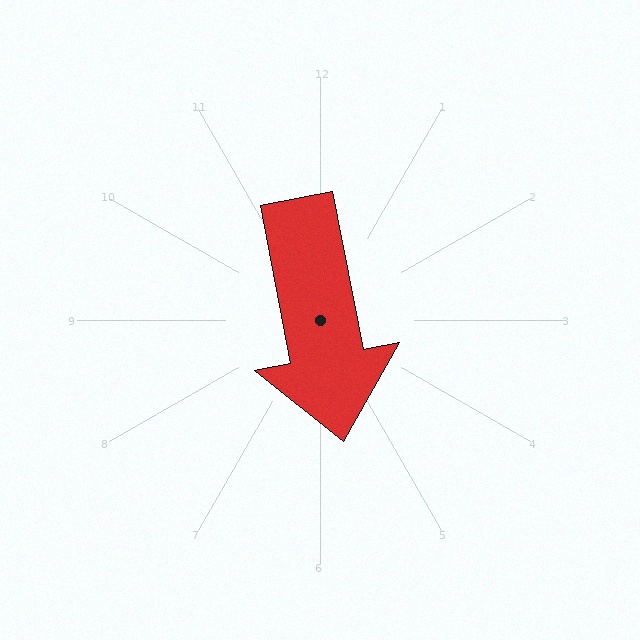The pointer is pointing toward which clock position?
Roughly 6 o'clock.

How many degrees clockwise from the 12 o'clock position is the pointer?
Approximately 169 degrees.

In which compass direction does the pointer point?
South.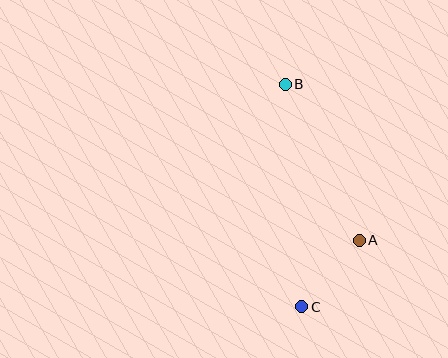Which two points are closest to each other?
Points A and C are closest to each other.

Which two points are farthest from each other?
Points B and C are farthest from each other.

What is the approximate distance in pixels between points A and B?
The distance between A and B is approximately 173 pixels.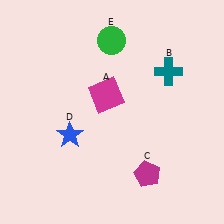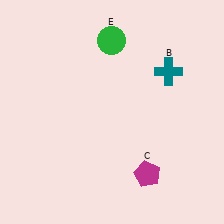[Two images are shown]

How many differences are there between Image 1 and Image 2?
There are 2 differences between the two images.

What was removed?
The magenta square (A), the blue star (D) were removed in Image 2.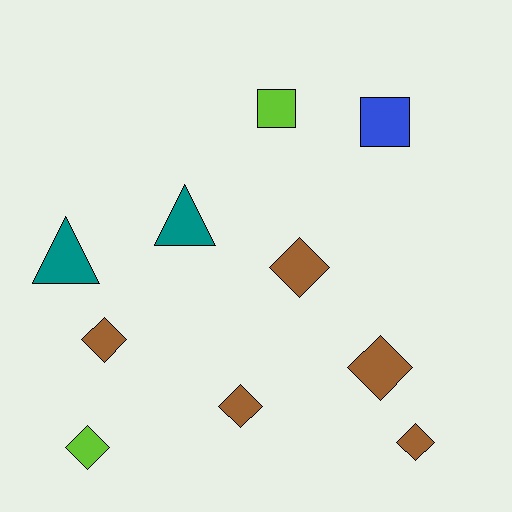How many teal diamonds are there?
There are no teal diamonds.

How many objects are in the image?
There are 10 objects.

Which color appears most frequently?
Brown, with 5 objects.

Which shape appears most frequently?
Diamond, with 6 objects.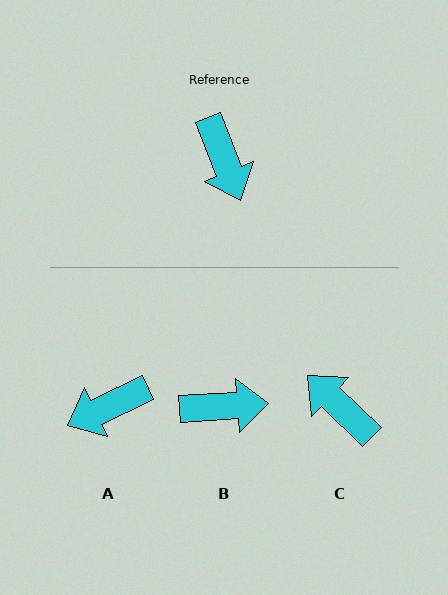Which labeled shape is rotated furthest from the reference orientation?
C, about 155 degrees away.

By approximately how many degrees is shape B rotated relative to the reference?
Approximately 72 degrees counter-clockwise.